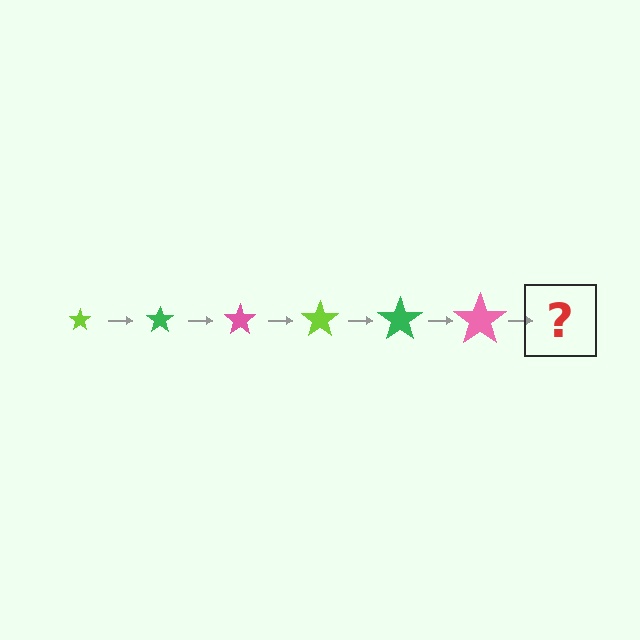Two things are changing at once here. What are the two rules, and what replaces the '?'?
The two rules are that the star grows larger each step and the color cycles through lime, green, and pink. The '?' should be a lime star, larger than the previous one.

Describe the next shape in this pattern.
It should be a lime star, larger than the previous one.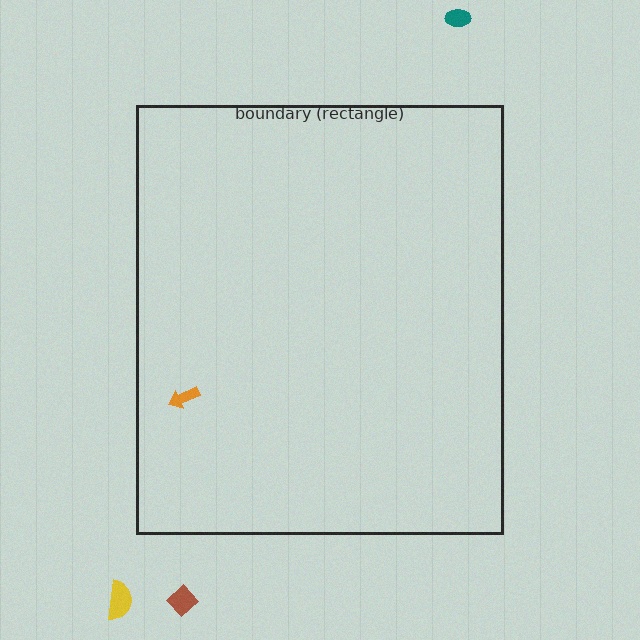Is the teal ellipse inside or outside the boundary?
Outside.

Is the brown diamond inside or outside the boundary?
Outside.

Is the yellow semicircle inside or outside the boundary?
Outside.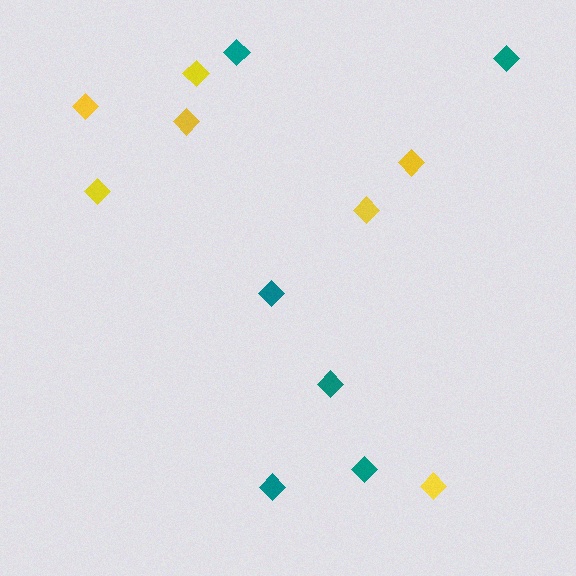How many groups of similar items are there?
There are 2 groups: one group of yellow diamonds (7) and one group of teal diamonds (6).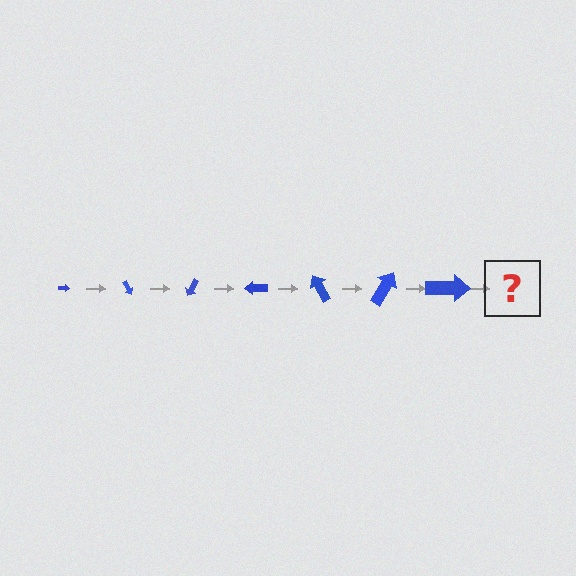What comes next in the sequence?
The next element should be an arrow, larger than the previous one and rotated 420 degrees from the start.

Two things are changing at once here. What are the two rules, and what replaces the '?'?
The two rules are that the arrow grows larger each step and it rotates 60 degrees each step. The '?' should be an arrow, larger than the previous one and rotated 420 degrees from the start.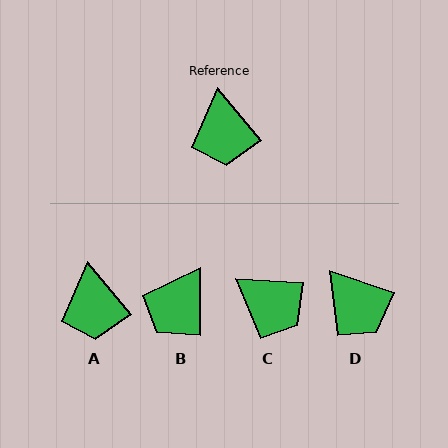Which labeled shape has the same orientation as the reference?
A.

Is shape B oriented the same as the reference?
No, it is off by about 40 degrees.